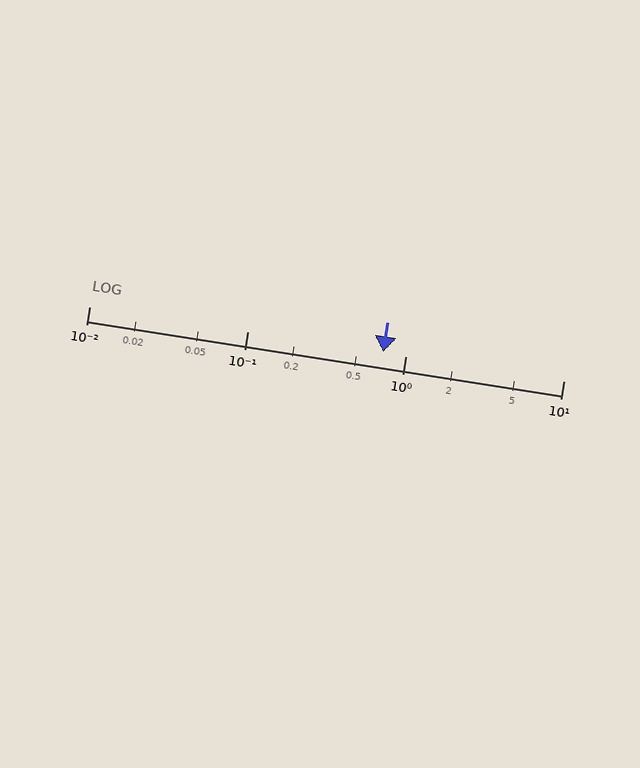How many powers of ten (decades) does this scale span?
The scale spans 3 decades, from 0.01 to 10.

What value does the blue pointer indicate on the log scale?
The pointer indicates approximately 0.72.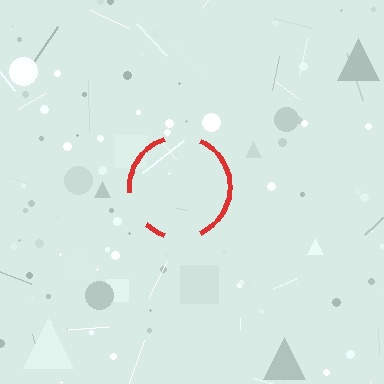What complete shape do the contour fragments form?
The contour fragments form a circle.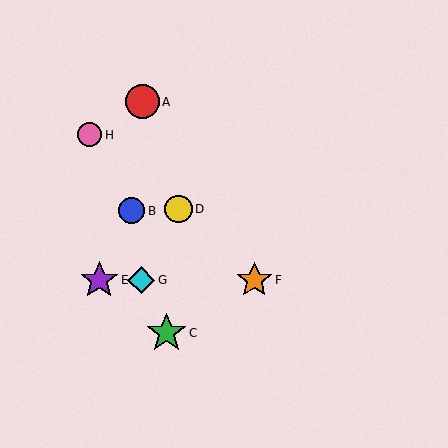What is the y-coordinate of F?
Object F is at y≈280.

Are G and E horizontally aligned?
Yes, both are at y≈280.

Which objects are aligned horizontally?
Objects E, F, G are aligned horizontally.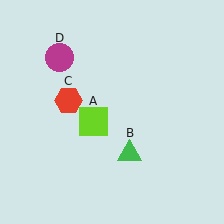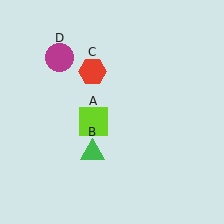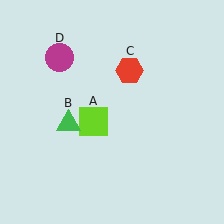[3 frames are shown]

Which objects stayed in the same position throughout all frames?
Lime square (object A) and magenta circle (object D) remained stationary.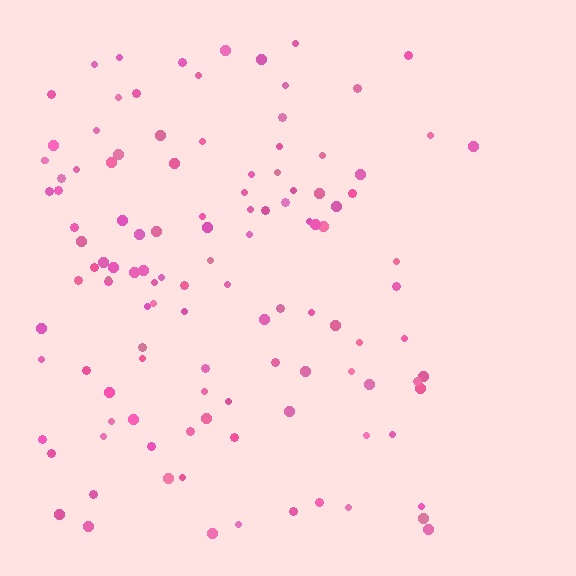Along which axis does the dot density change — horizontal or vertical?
Horizontal.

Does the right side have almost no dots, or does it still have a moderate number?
Still a moderate number, just noticeably fewer than the left.